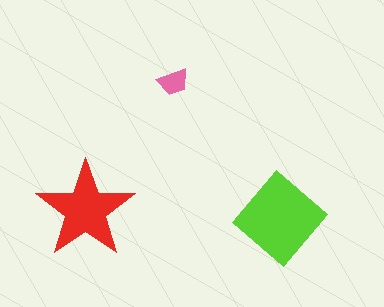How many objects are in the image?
There are 3 objects in the image.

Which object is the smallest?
The pink trapezoid.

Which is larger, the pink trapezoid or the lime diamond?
The lime diamond.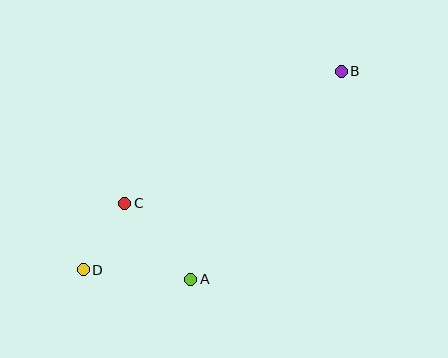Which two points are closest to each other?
Points C and D are closest to each other.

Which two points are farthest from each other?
Points B and D are farthest from each other.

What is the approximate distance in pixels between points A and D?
The distance between A and D is approximately 108 pixels.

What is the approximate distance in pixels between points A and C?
The distance between A and C is approximately 101 pixels.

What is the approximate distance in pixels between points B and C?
The distance between B and C is approximately 253 pixels.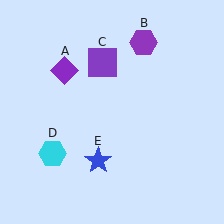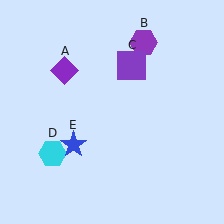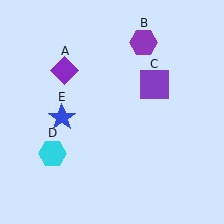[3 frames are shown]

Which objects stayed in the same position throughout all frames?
Purple diamond (object A) and purple hexagon (object B) and cyan hexagon (object D) remained stationary.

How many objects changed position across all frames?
2 objects changed position: purple square (object C), blue star (object E).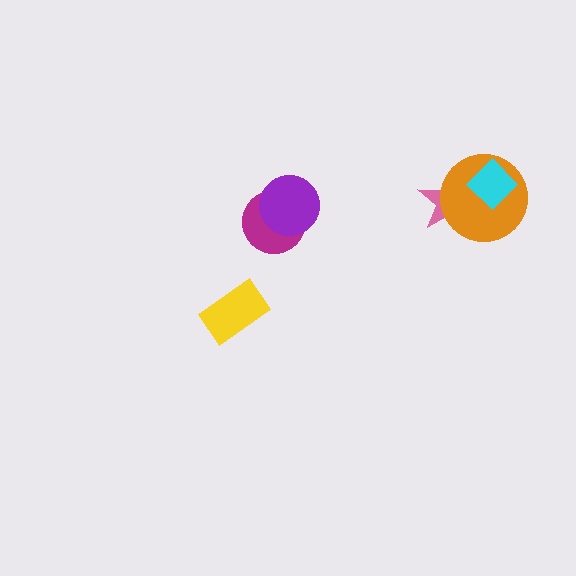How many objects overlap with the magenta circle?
1 object overlaps with the magenta circle.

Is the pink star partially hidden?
Yes, it is partially covered by another shape.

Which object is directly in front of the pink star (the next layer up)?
The orange circle is directly in front of the pink star.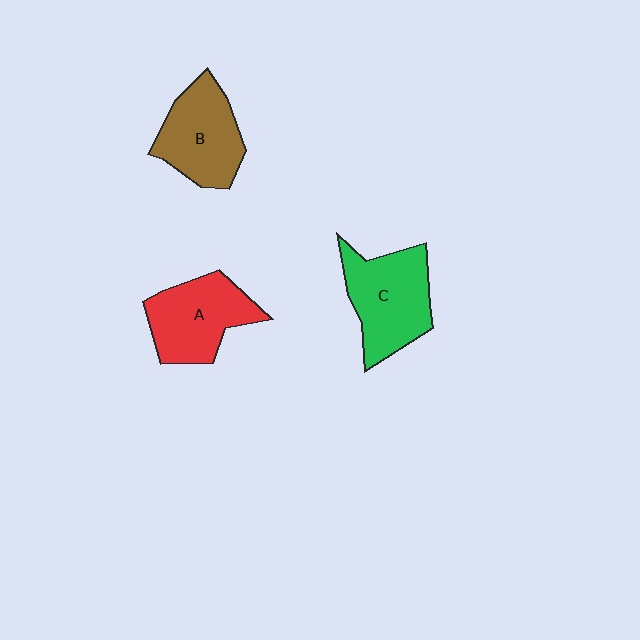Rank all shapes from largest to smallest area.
From largest to smallest: C (green), A (red), B (brown).